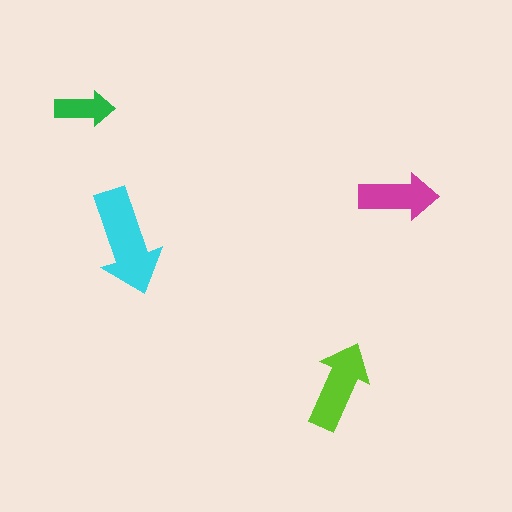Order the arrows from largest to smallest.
the cyan one, the lime one, the magenta one, the green one.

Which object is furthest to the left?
The green arrow is leftmost.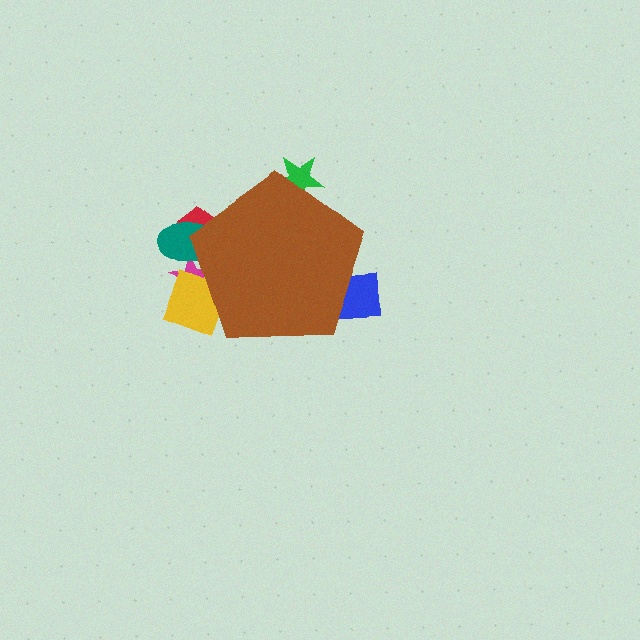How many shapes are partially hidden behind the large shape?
6 shapes are partially hidden.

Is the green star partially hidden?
Yes, the green star is partially hidden behind the brown pentagon.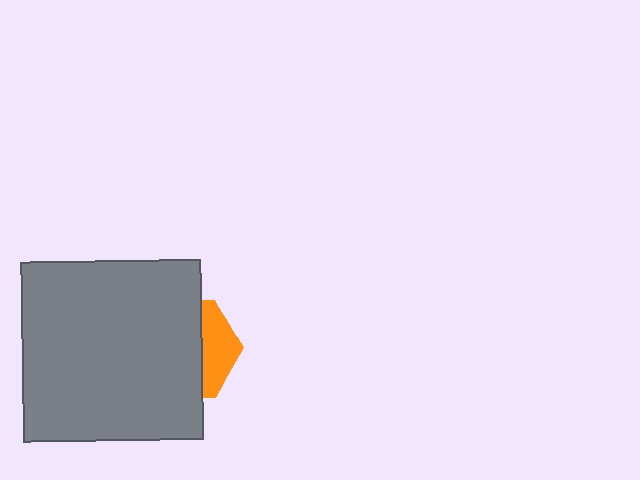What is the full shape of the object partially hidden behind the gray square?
The partially hidden object is an orange hexagon.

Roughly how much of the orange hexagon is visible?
A small part of it is visible (roughly 31%).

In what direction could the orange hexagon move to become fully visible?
The orange hexagon could move right. That would shift it out from behind the gray square entirely.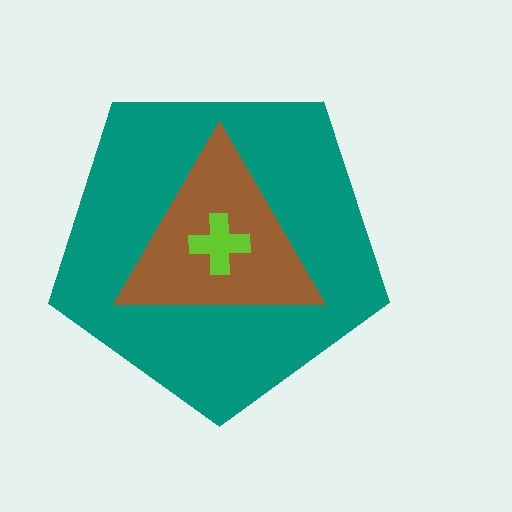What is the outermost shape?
The teal pentagon.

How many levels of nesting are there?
3.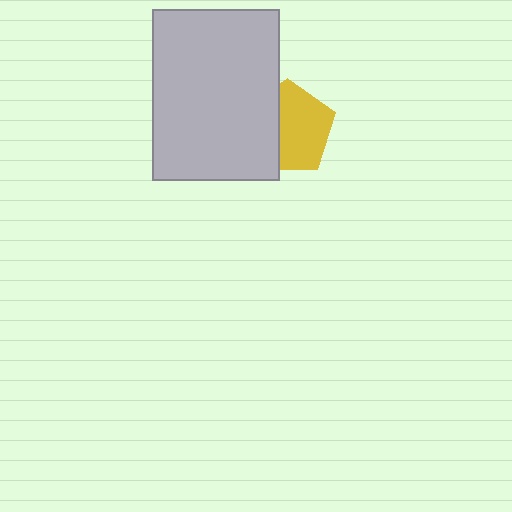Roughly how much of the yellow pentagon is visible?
About half of it is visible (roughly 61%).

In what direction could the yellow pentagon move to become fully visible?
The yellow pentagon could move right. That would shift it out from behind the light gray rectangle entirely.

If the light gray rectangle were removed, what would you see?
You would see the complete yellow pentagon.